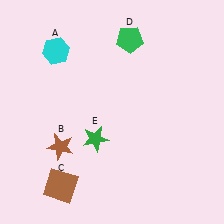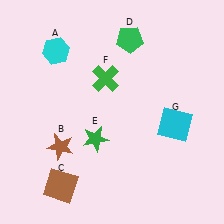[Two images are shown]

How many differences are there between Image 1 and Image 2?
There are 2 differences between the two images.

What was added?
A green cross (F), a cyan square (G) were added in Image 2.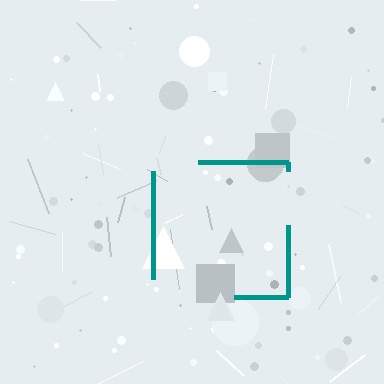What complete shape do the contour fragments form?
The contour fragments form a square.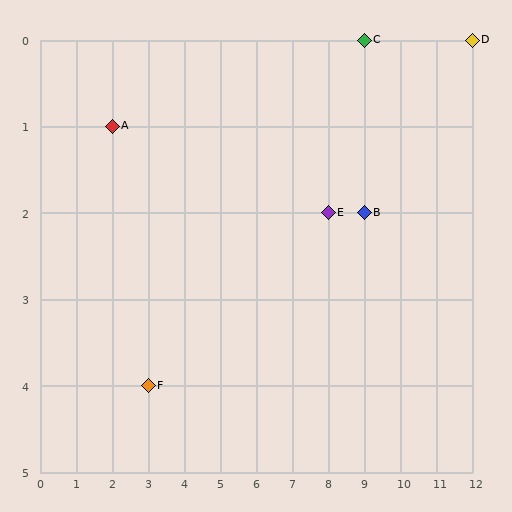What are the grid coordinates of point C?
Point C is at grid coordinates (9, 0).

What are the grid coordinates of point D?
Point D is at grid coordinates (12, 0).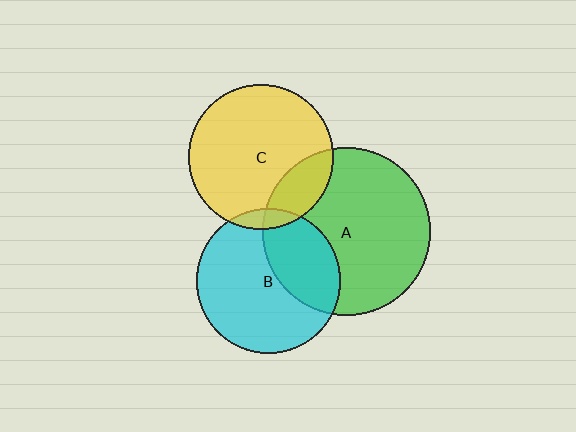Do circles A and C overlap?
Yes.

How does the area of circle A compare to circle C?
Approximately 1.3 times.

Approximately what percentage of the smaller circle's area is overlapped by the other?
Approximately 20%.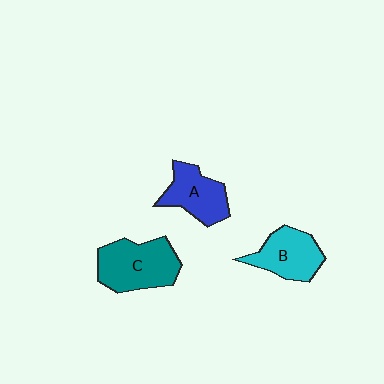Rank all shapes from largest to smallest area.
From largest to smallest: C (teal), B (cyan), A (blue).